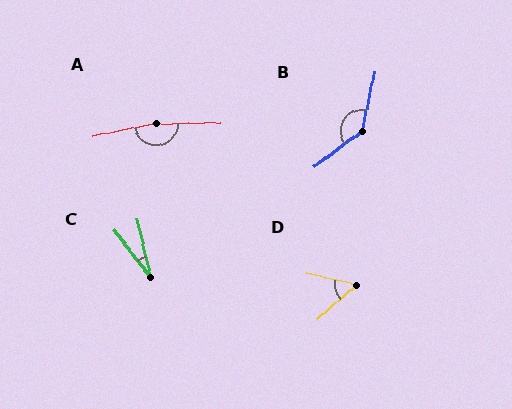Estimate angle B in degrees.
Approximately 139 degrees.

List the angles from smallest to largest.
C (24°), D (54°), B (139°), A (170°).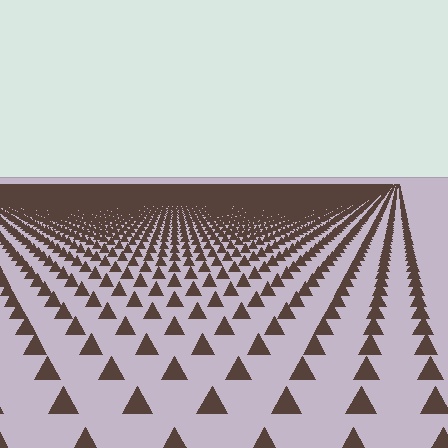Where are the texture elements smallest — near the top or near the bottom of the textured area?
Near the top.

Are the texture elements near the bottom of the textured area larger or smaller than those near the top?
Larger. Near the bottom, elements are closer to the viewer and appear at a bigger on-screen size.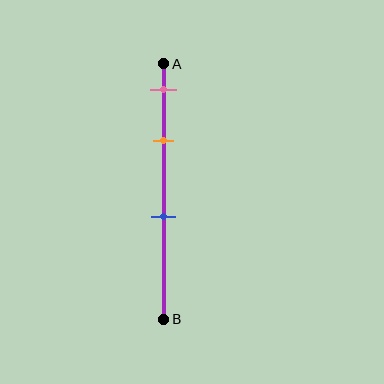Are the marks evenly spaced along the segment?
No, the marks are not evenly spaced.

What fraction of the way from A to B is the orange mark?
The orange mark is approximately 30% (0.3) of the way from A to B.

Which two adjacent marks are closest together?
The pink and orange marks are the closest adjacent pair.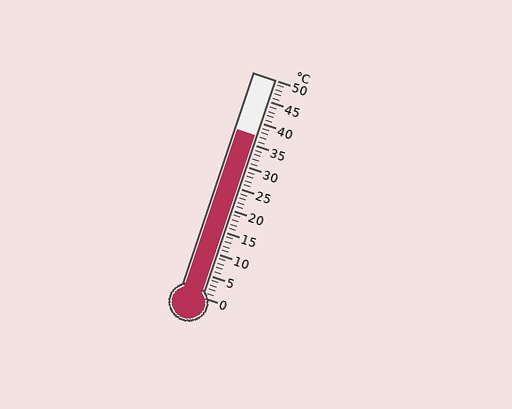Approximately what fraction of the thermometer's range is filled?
The thermometer is filled to approximately 75% of its range.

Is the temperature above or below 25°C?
The temperature is above 25°C.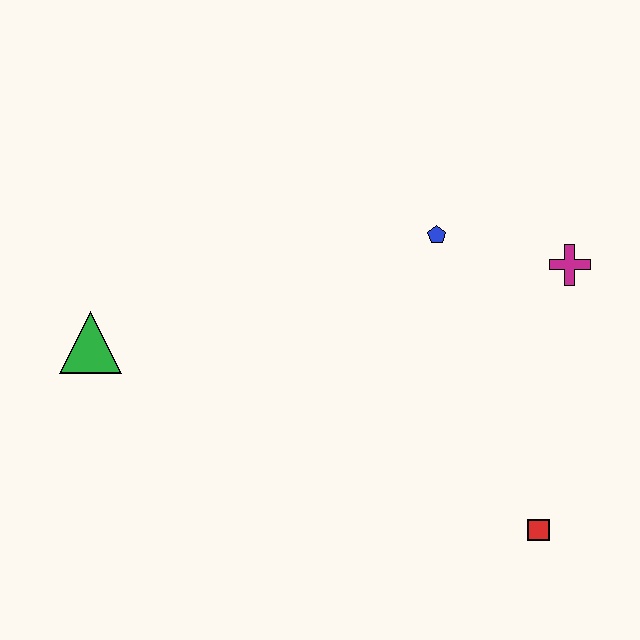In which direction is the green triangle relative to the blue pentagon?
The green triangle is to the left of the blue pentagon.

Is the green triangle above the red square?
Yes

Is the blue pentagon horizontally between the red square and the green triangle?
Yes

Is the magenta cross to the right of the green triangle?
Yes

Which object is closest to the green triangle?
The blue pentagon is closest to the green triangle.